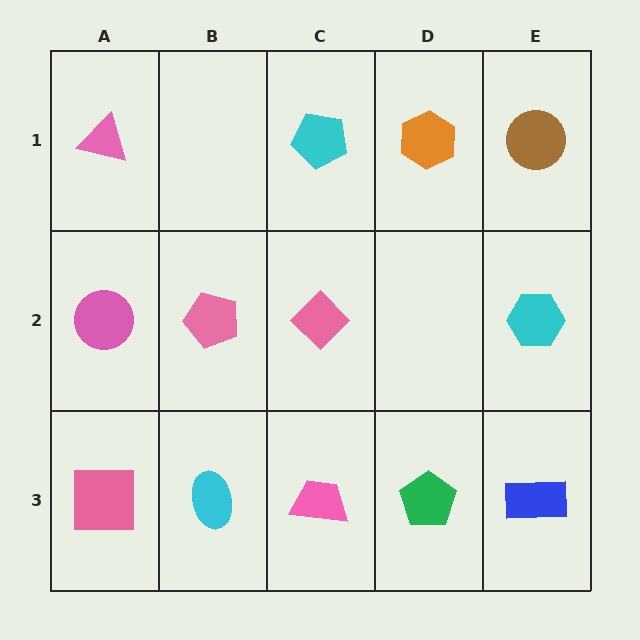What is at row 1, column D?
An orange hexagon.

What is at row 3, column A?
A pink square.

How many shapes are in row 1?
4 shapes.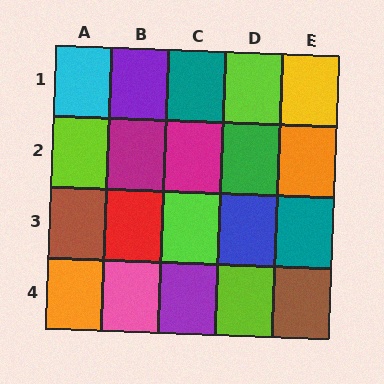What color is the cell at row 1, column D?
Lime.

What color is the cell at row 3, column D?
Blue.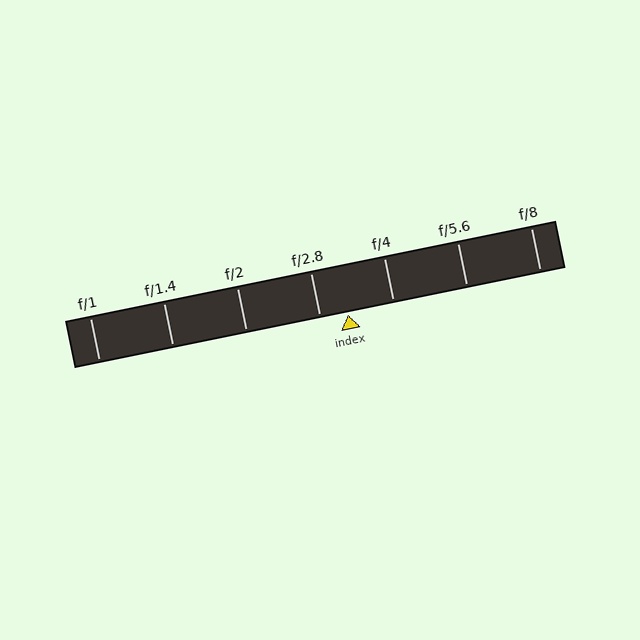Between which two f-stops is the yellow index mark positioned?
The index mark is between f/2.8 and f/4.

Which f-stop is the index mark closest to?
The index mark is closest to f/2.8.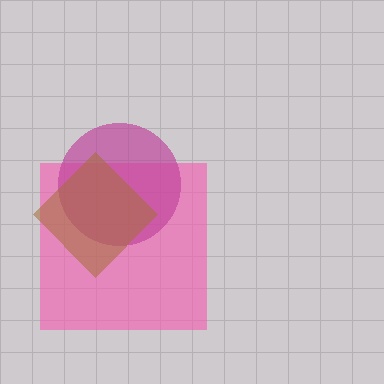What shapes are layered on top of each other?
The layered shapes are: a pink square, a magenta circle, a brown diamond.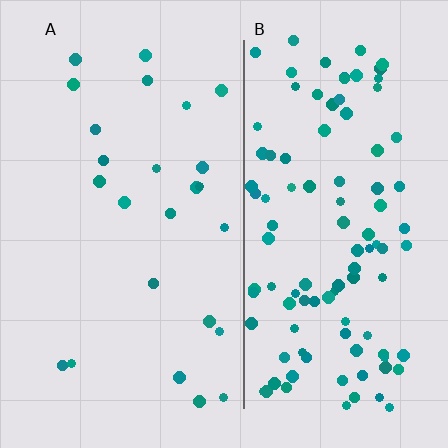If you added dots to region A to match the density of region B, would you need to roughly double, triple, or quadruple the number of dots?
Approximately quadruple.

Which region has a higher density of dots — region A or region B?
B (the right).